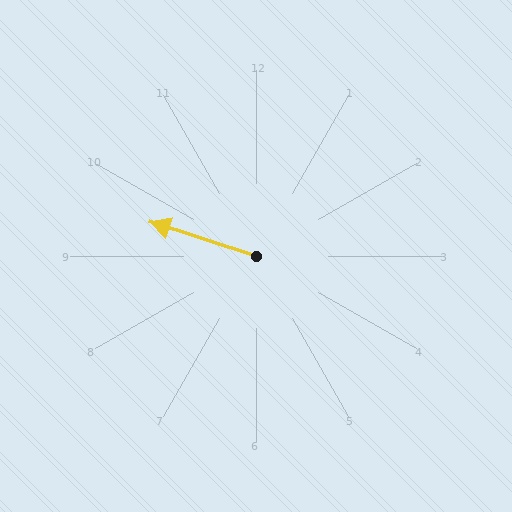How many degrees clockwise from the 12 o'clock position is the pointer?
Approximately 288 degrees.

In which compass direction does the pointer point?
West.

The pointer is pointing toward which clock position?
Roughly 10 o'clock.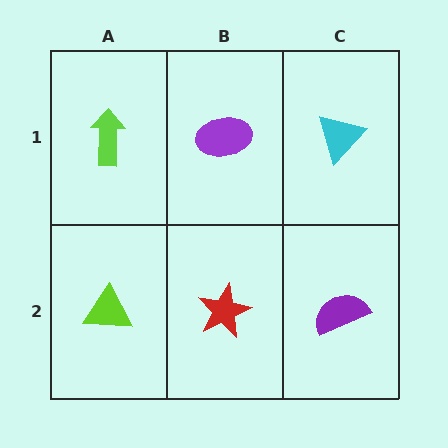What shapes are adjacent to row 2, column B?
A purple ellipse (row 1, column B), a lime triangle (row 2, column A), a purple semicircle (row 2, column C).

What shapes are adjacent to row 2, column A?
A lime arrow (row 1, column A), a red star (row 2, column B).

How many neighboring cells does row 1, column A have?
2.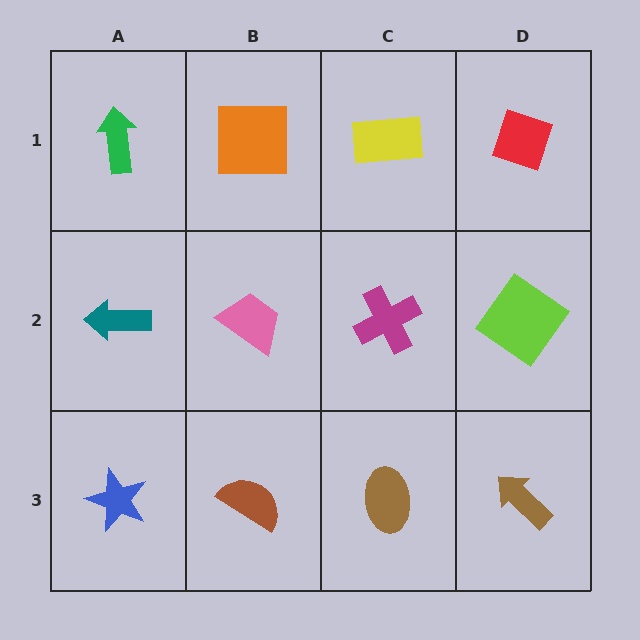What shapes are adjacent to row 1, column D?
A lime diamond (row 2, column D), a yellow rectangle (row 1, column C).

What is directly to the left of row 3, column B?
A blue star.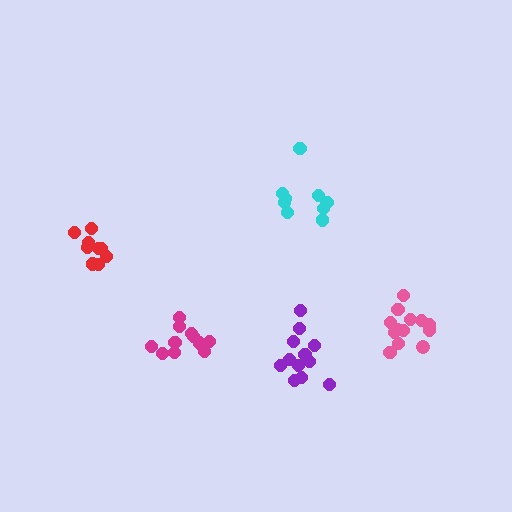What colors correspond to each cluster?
The clusters are colored: purple, cyan, magenta, red, pink.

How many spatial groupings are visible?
There are 5 spatial groupings.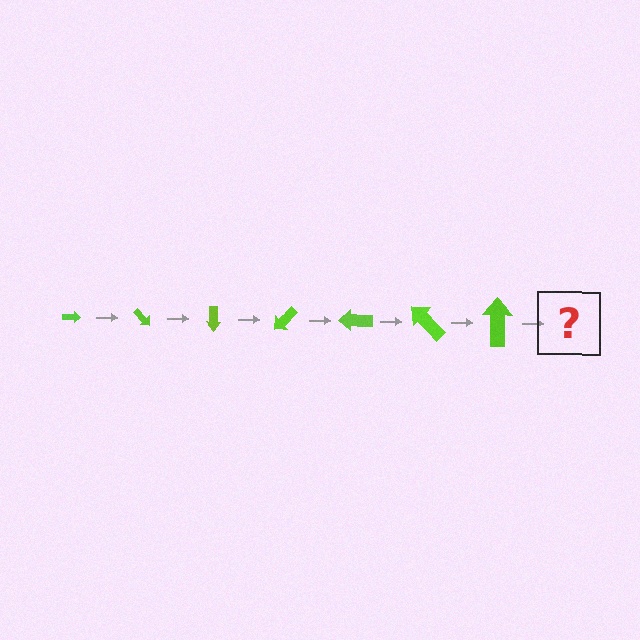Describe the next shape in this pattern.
It should be an arrow, larger than the previous one and rotated 315 degrees from the start.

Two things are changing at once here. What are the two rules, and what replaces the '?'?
The two rules are that the arrow grows larger each step and it rotates 45 degrees each step. The '?' should be an arrow, larger than the previous one and rotated 315 degrees from the start.